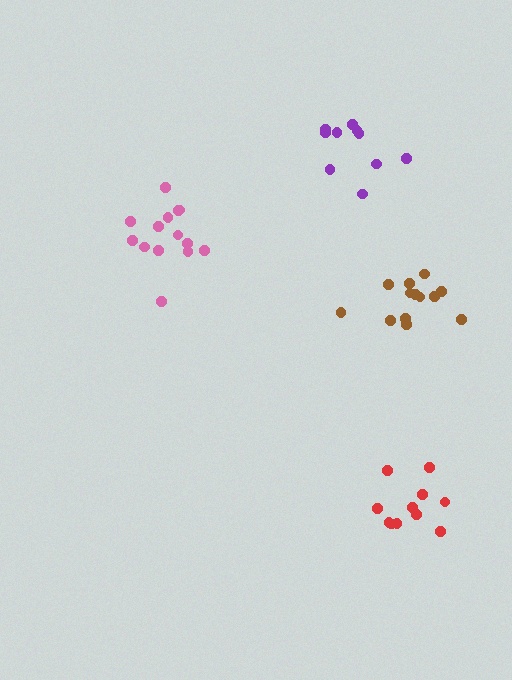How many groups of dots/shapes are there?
There are 4 groups.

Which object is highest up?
The purple cluster is topmost.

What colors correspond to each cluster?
The clusters are colored: brown, pink, red, purple.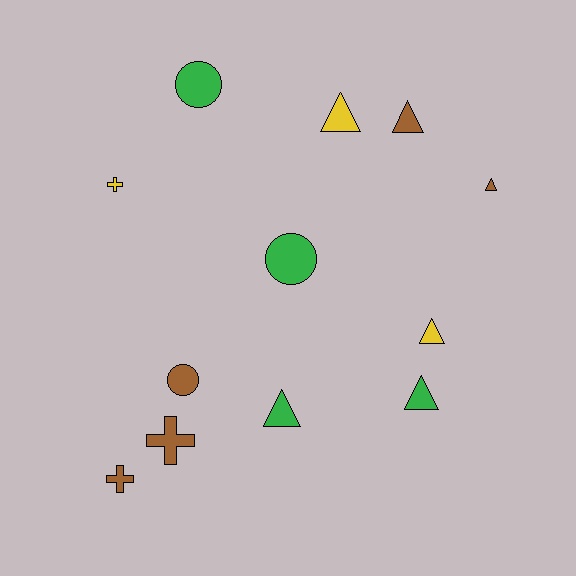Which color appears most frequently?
Brown, with 5 objects.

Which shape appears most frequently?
Triangle, with 6 objects.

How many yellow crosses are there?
There is 1 yellow cross.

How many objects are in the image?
There are 12 objects.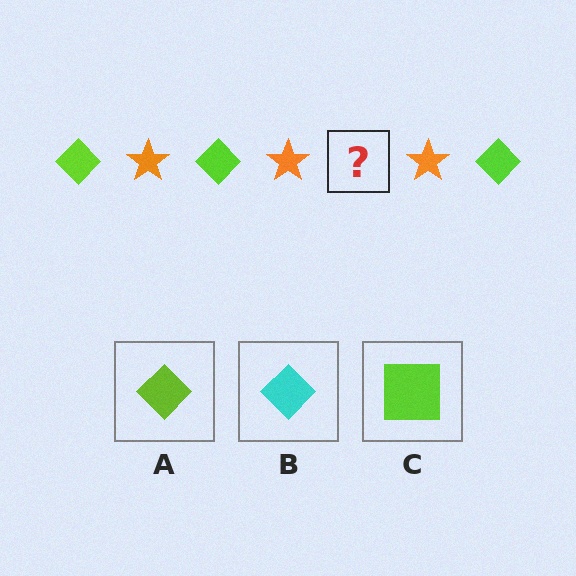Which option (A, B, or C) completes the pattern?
A.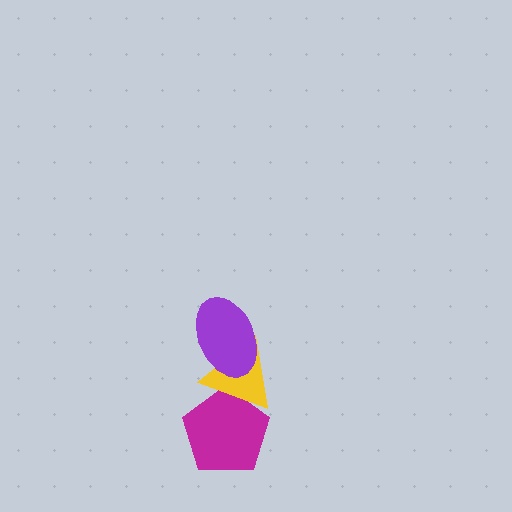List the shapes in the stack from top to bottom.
From top to bottom: the purple ellipse, the yellow triangle, the magenta pentagon.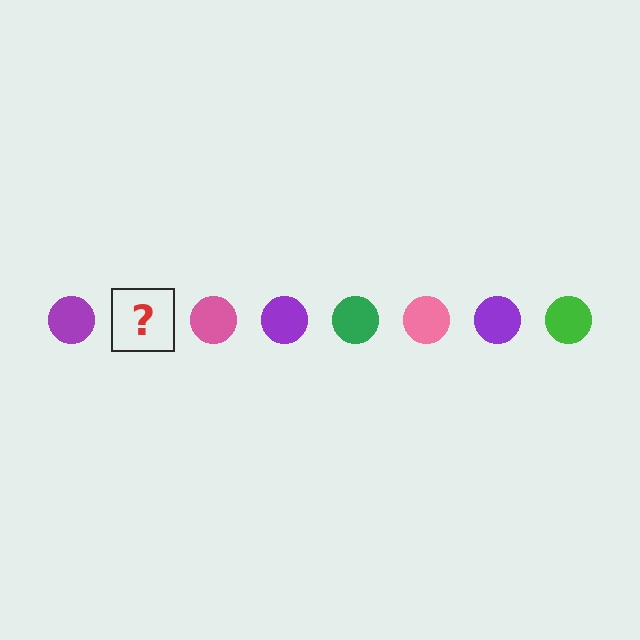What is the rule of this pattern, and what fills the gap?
The rule is that the pattern cycles through purple, green, pink circles. The gap should be filled with a green circle.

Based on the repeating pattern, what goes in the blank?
The blank should be a green circle.